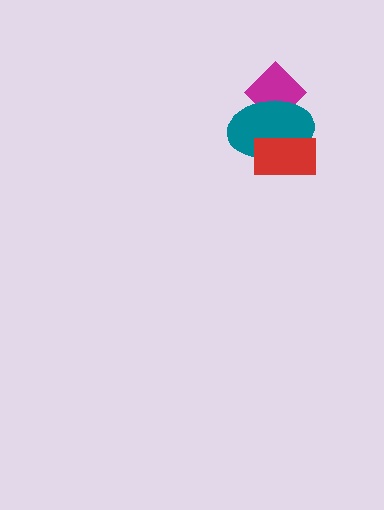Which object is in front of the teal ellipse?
The red rectangle is in front of the teal ellipse.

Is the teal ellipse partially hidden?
Yes, it is partially covered by another shape.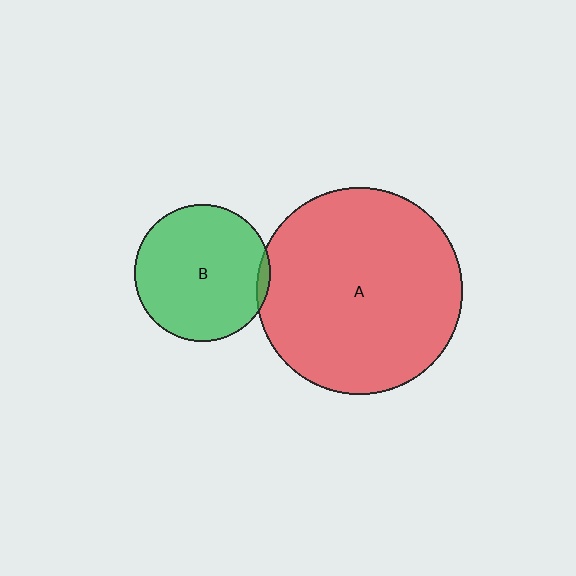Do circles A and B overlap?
Yes.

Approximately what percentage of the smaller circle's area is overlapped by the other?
Approximately 5%.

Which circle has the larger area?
Circle A (red).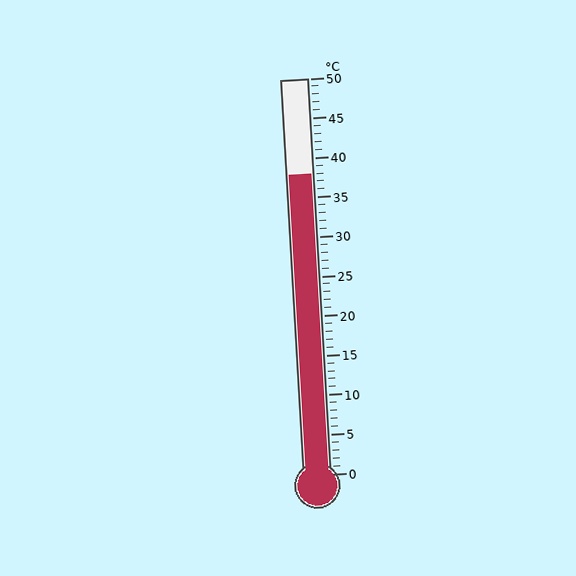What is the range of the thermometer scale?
The thermometer scale ranges from 0°C to 50°C.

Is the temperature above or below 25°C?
The temperature is above 25°C.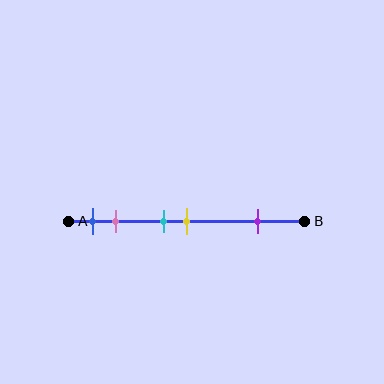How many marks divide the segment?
There are 5 marks dividing the segment.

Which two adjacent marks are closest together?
The cyan and yellow marks are the closest adjacent pair.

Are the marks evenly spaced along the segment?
No, the marks are not evenly spaced.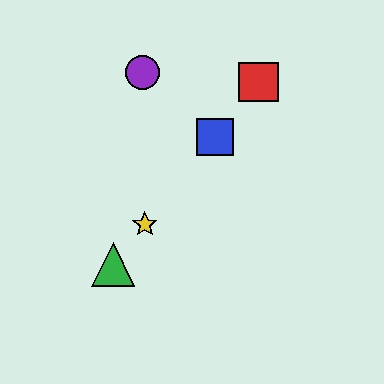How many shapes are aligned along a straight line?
4 shapes (the red square, the blue square, the green triangle, the yellow star) are aligned along a straight line.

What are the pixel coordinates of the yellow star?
The yellow star is at (145, 225).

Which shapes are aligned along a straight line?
The red square, the blue square, the green triangle, the yellow star are aligned along a straight line.